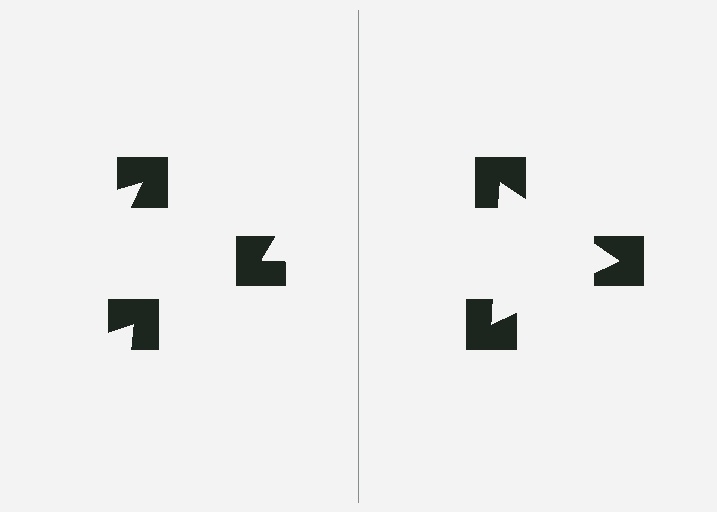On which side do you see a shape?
An illusory triangle appears on the right side. On the left side the wedge cuts are rotated, so no coherent shape forms.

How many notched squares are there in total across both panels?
6 — 3 on each side.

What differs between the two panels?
The notched squares are positioned identically on both sides; only the wedge orientations differ. On the right they align to a triangle; on the left they are misaligned.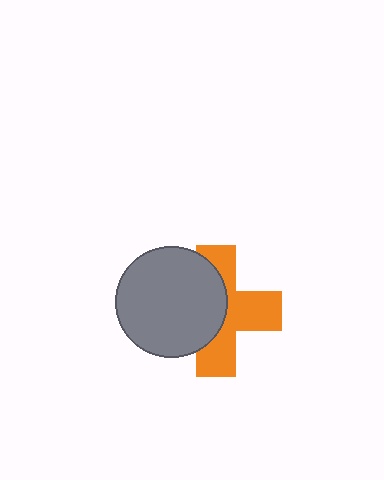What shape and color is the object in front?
The object in front is a gray circle.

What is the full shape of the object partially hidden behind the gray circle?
The partially hidden object is an orange cross.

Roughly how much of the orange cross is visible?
About half of it is visible (roughly 53%).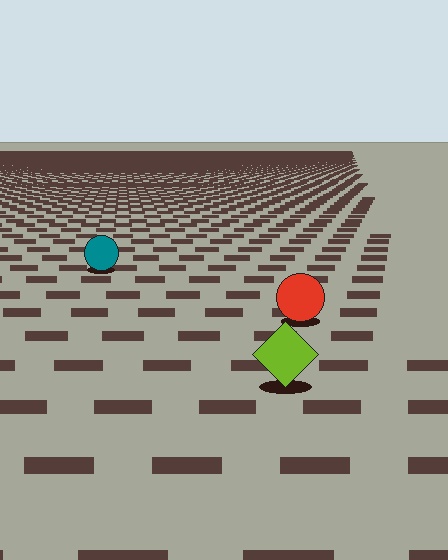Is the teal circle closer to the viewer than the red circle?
No. The red circle is closer — you can tell from the texture gradient: the ground texture is coarser near it.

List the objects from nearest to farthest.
From nearest to farthest: the lime diamond, the red circle, the teal circle.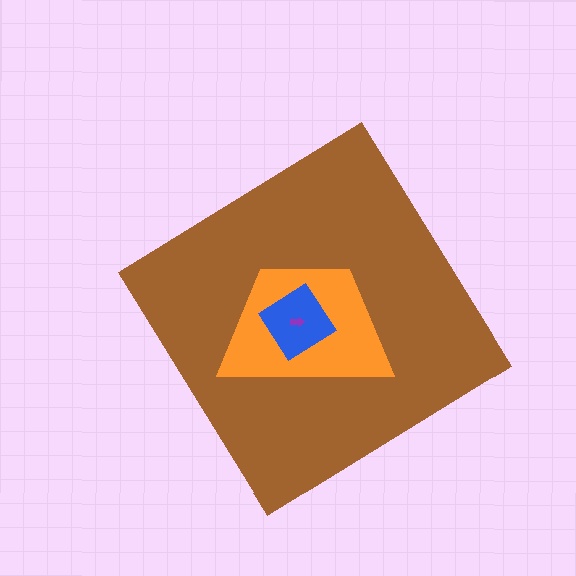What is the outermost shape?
The brown diamond.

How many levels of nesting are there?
4.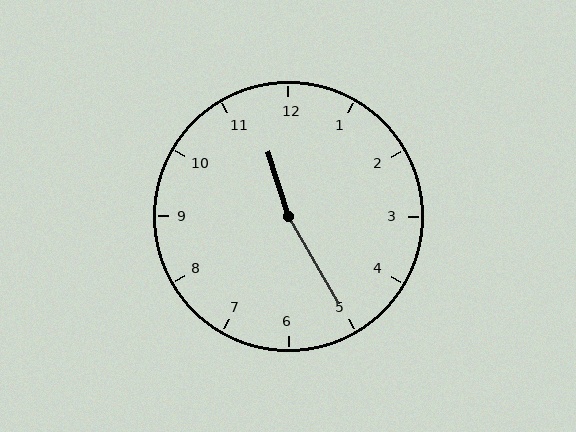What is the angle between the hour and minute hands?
Approximately 168 degrees.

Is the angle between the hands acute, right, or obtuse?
It is obtuse.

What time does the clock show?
11:25.